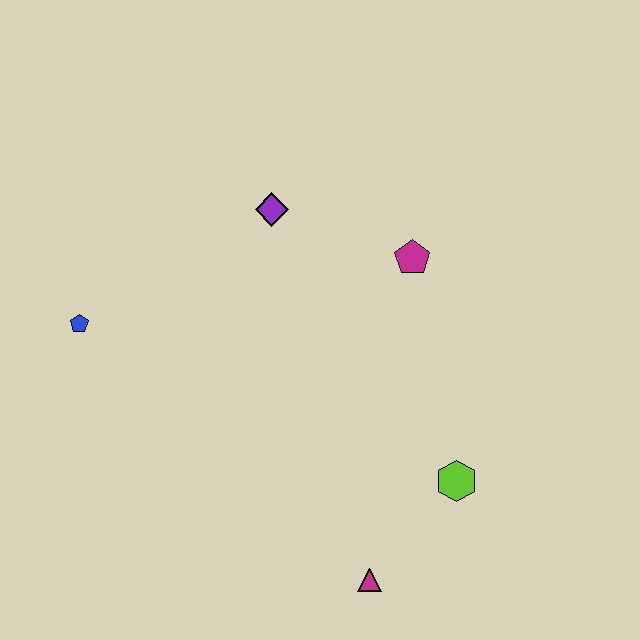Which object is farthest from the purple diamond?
The magenta triangle is farthest from the purple diamond.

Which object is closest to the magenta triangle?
The lime hexagon is closest to the magenta triangle.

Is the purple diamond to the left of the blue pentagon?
No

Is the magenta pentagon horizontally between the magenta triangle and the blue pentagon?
No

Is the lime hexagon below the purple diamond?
Yes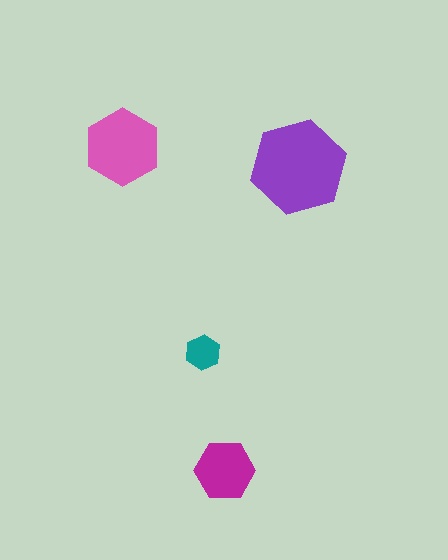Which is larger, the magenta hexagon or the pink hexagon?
The pink one.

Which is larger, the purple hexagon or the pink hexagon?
The purple one.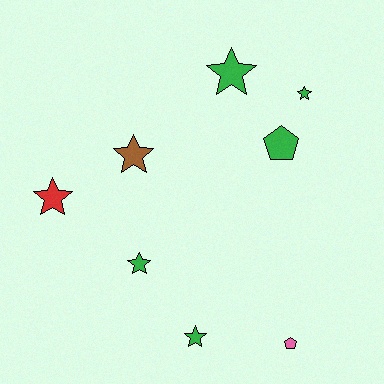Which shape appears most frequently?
Star, with 6 objects.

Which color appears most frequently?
Green, with 5 objects.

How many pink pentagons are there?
There is 1 pink pentagon.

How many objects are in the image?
There are 8 objects.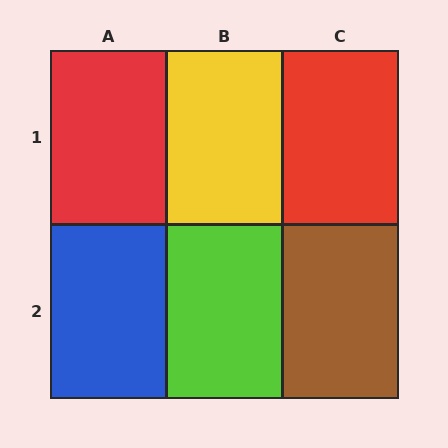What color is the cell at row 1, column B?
Yellow.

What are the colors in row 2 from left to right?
Blue, lime, brown.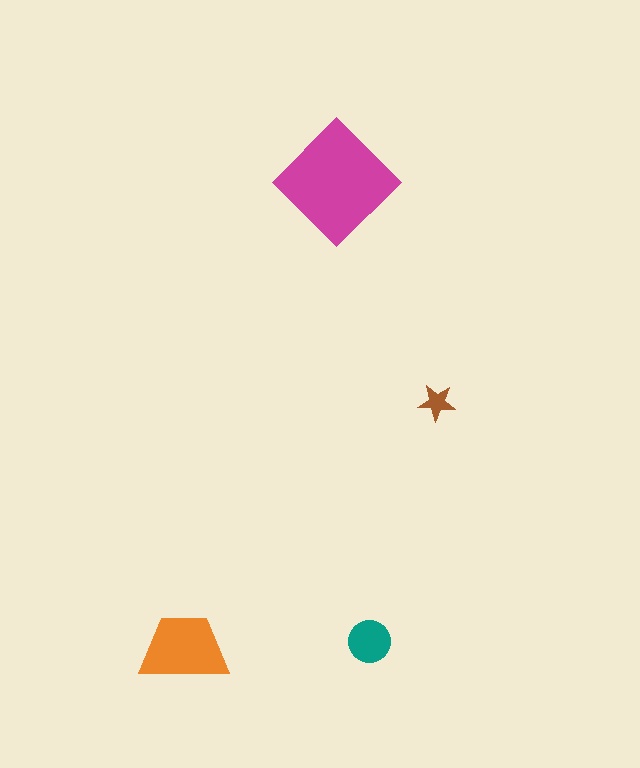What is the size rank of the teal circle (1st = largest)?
3rd.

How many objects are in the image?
There are 4 objects in the image.